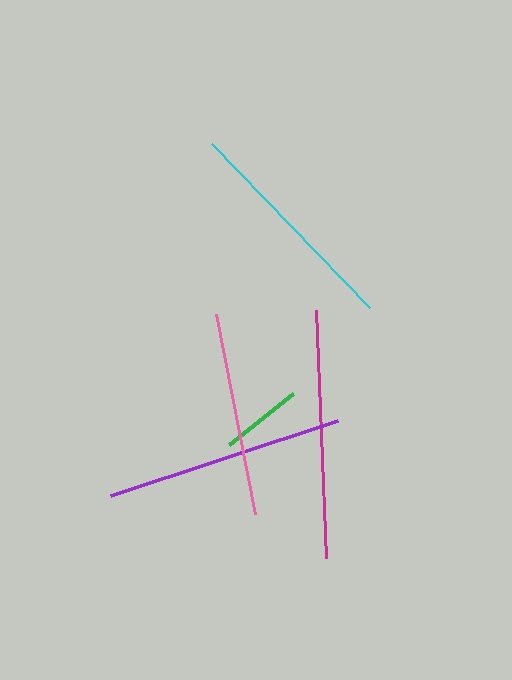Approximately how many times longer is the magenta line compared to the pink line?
The magenta line is approximately 1.2 times the length of the pink line.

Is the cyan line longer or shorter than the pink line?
The cyan line is longer than the pink line.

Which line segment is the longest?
The magenta line is the longest at approximately 248 pixels.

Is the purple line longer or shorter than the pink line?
The purple line is longer than the pink line.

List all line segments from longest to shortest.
From longest to shortest: magenta, purple, cyan, pink, green.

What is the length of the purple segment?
The purple segment is approximately 239 pixels long.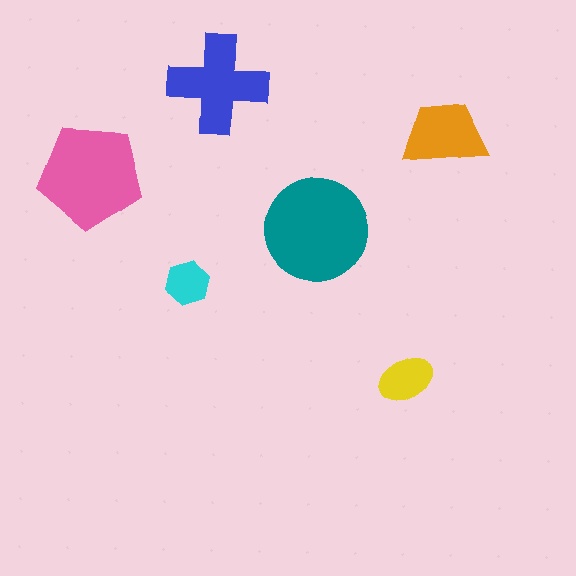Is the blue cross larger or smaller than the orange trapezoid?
Larger.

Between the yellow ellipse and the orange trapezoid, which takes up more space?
The orange trapezoid.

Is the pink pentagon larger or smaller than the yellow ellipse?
Larger.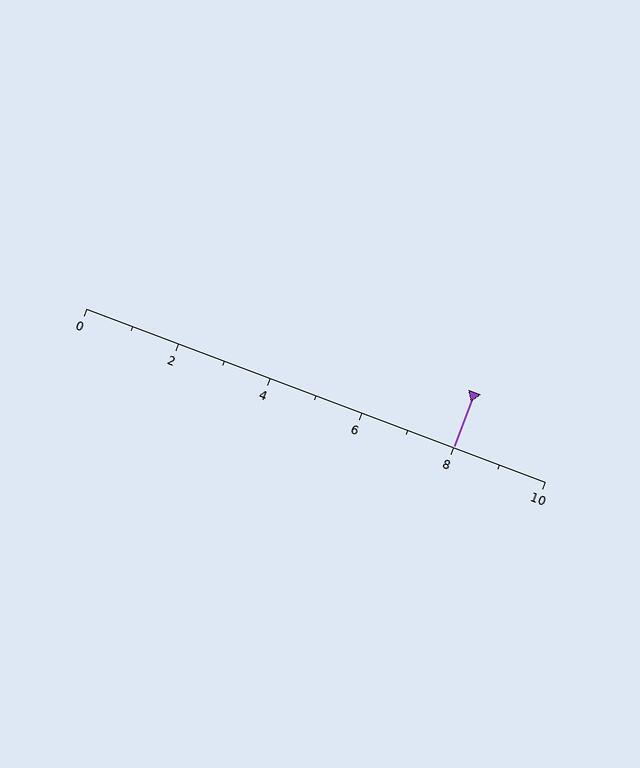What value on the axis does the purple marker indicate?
The marker indicates approximately 8.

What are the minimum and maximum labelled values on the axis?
The axis runs from 0 to 10.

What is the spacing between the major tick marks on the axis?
The major ticks are spaced 2 apart.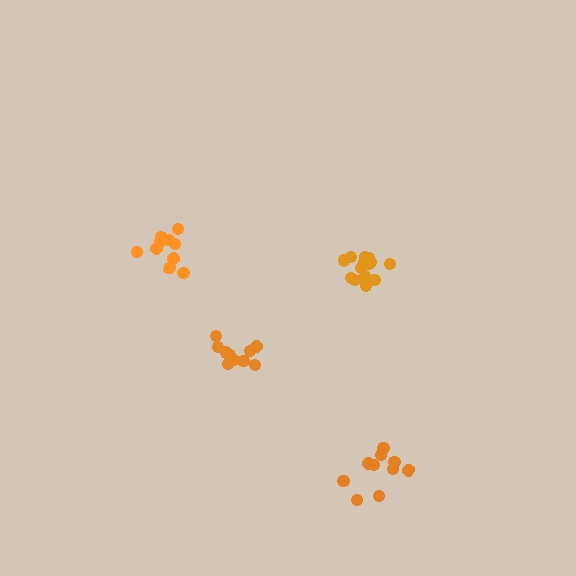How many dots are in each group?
Group 1: 10 dots, Group 2: 15 dots, Group 3: 10 dots, Group 4: 10 dots (45 total).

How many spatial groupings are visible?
There are 4 spatial groupings.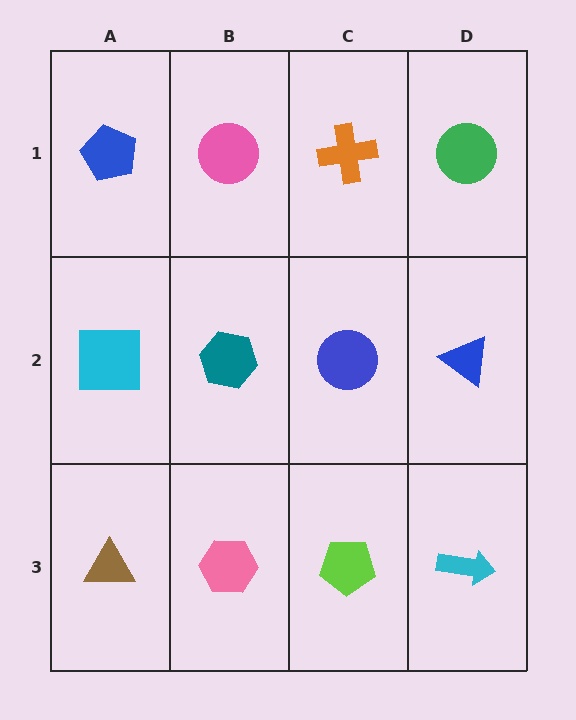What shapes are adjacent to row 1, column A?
A cyan square (row 2, column A), a pink circle (row 1, column B).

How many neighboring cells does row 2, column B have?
4.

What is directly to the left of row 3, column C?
A pink hexagon.